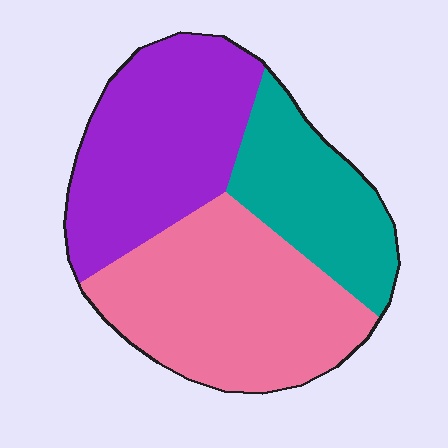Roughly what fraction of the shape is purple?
Purple takes up between a quarter and a half of the shape.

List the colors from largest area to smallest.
From largest to smallest: pink, purple, teal.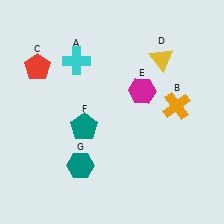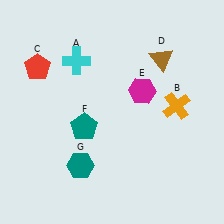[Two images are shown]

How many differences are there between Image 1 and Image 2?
There is 1 difference between the two images.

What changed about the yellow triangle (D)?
In Image 1, D is yellow. In Image 2, it changed to brown.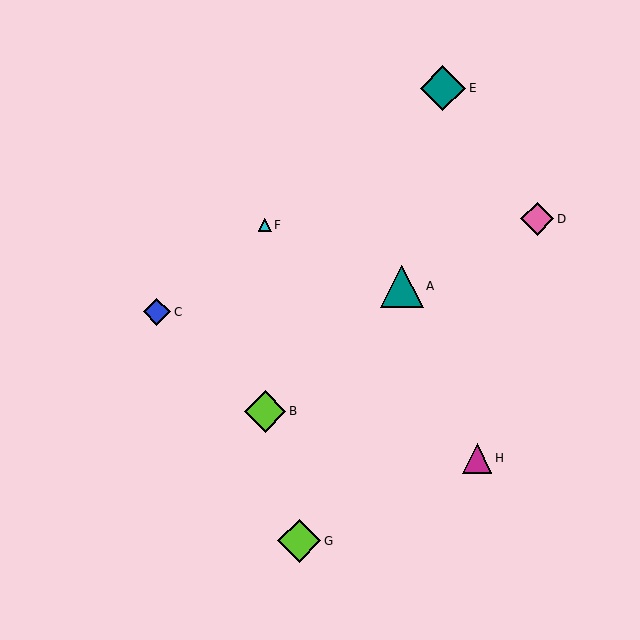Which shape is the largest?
The teal diamond (labeled E) is the largest.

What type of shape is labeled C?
Shape C is a blue diamond.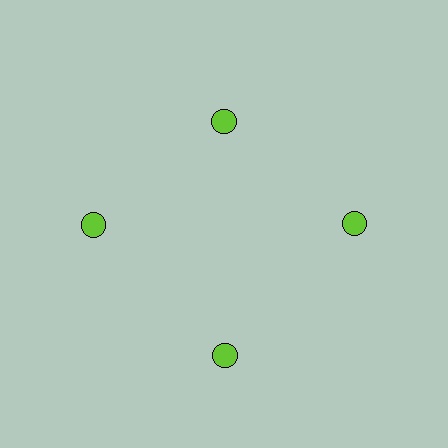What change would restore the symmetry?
The symmetry would be restored by moving it outward, back onto the ring so that all 4 circles sit at equal angles and equal distance from the center.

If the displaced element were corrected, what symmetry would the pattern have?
It would have 4-fold rotational symmetry — the pattern would map onto itself every 90 degrees.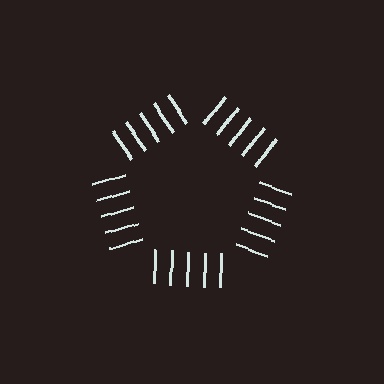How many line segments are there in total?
25 — 5 along each of the 5 edges.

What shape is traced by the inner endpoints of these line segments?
An illusory pentagon — the line segments terminate on its edges but no continuous stroke is drawn.